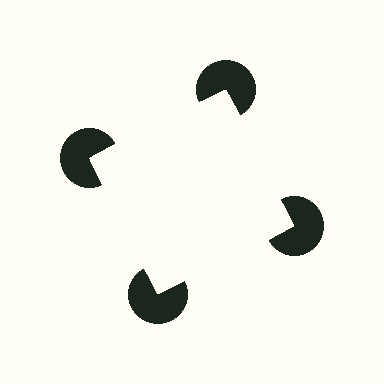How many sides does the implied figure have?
4 sides.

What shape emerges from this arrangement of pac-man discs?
An illusory square — its edges are inferred from the aligned wedge cuts in the pac-man discs, not physically drawn.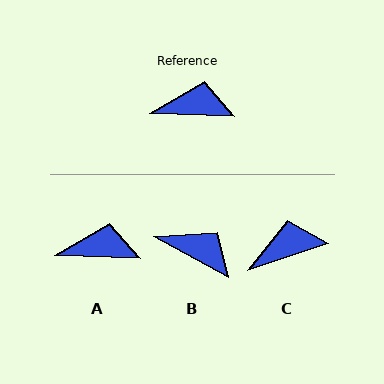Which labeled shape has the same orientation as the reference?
A.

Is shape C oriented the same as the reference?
No, it is off by about 20 degrees.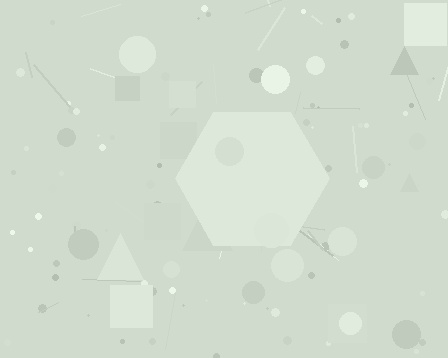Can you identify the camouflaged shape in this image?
The camouflaged shape is a hexagon.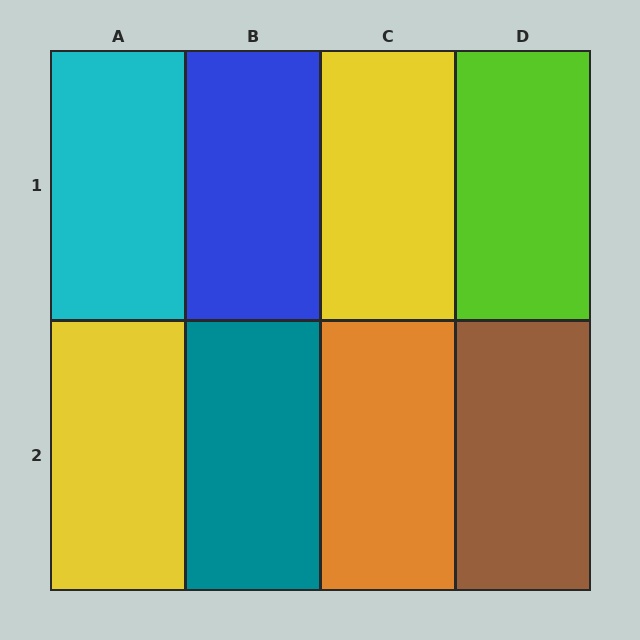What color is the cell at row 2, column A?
Yellow.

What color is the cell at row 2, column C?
Orange.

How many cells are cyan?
1 cell is cyan.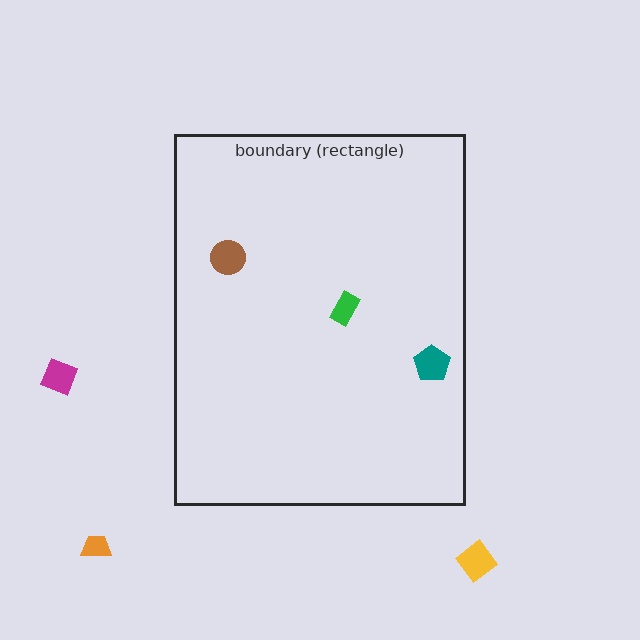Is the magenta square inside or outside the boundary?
Outside.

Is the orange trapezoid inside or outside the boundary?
Outside.